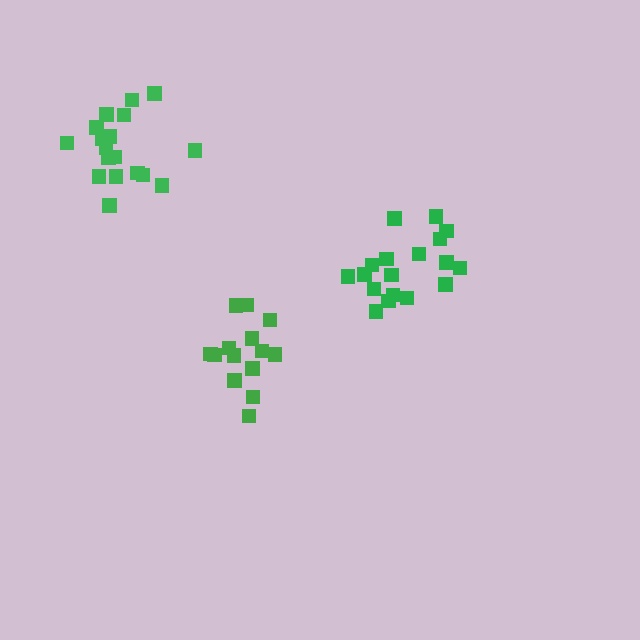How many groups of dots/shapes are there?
There are 3 groups.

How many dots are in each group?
Group 1: 14 dots, Group 2: 18 dots, Group 3: 18 dots (50 total).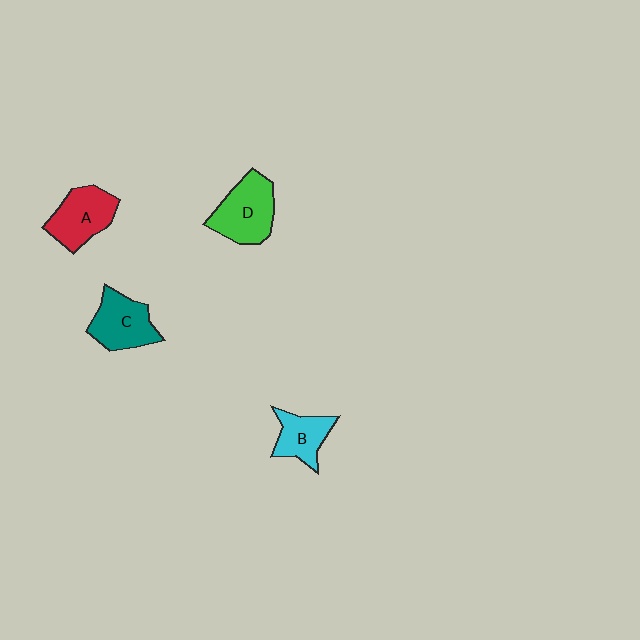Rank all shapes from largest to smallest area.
From largest to smallest: D (green), A (red), C (teal), B (cyan).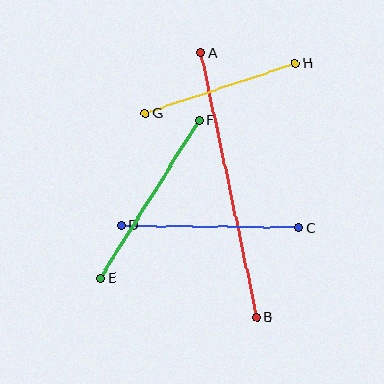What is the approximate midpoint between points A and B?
The midpoint is at approximately (229, 185) pixels.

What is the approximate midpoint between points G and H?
The midpoint is at approximately (220, 88) pixels.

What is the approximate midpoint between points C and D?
The midpoint is at approximately (210, 227) pixels.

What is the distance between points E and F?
The distance is approximately 186 pixels.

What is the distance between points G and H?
The distance is approximately 158 pixels.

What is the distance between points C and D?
The distance is approximately 177 pixels.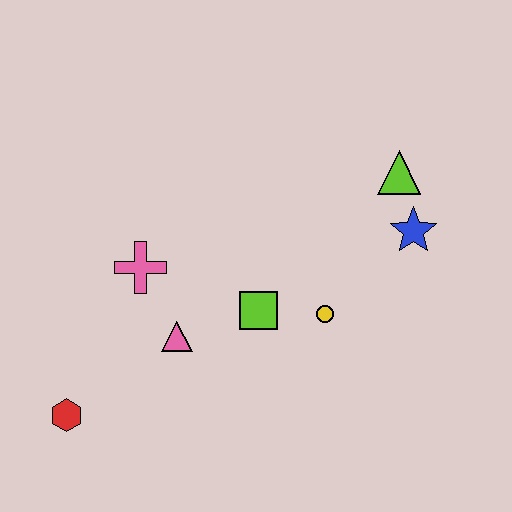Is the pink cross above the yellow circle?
Yes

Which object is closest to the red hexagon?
The pink triangle is closest to the red hexagon.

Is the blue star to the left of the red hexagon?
No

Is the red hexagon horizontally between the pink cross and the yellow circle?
No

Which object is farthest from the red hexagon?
The lime triangle is farthest from the red hexagon.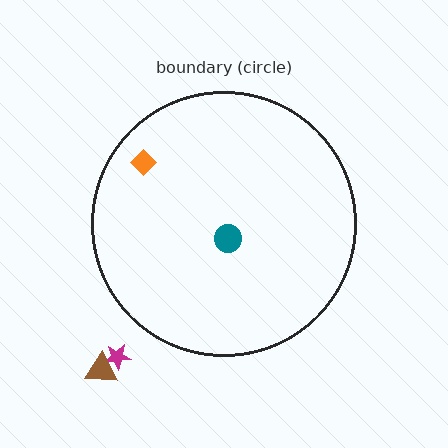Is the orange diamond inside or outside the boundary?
Inside.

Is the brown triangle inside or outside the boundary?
Outside.